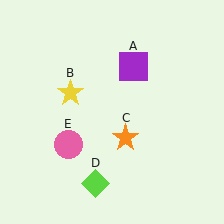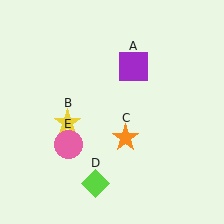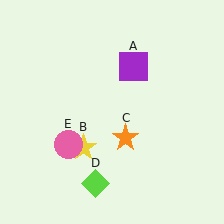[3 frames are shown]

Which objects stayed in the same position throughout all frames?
Purple square (object A) and orange star (object C) and lime diamond (object D) and pink circle (object E) remained stationary.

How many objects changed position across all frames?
1 object changed position: yellow star (object B).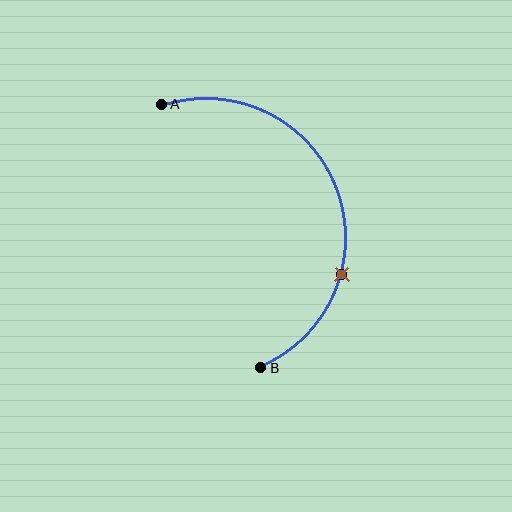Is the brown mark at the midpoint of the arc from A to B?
No. The brown mark lies on the arc but is closer to endpoint B. The arc midpoint would be at the point on the curve equidistant along the arc from both A and B.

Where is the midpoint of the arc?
The arc midpoint is the point on the curve farthest from the straight line joining A and B. It sits to the right of that line.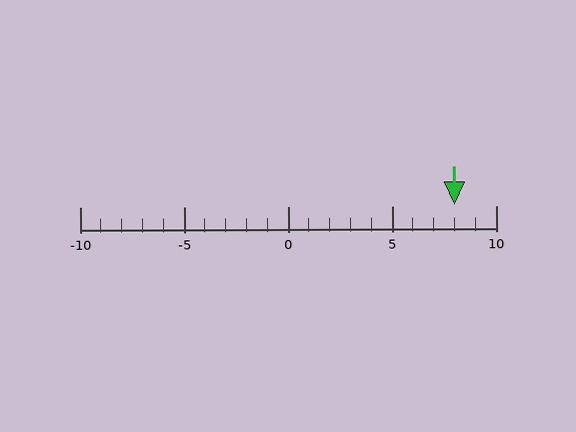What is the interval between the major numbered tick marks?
The major tick marks are spaced 5 units apart.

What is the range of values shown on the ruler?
The ruler shows values from -10 to 10.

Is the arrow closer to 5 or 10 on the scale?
The arrow is closer to 10.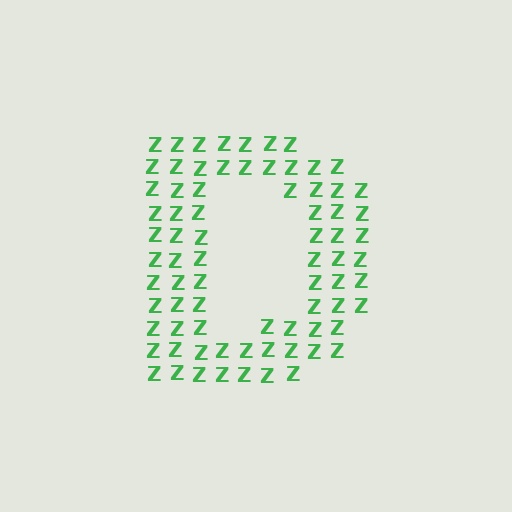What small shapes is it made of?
It is made of small letter Z's.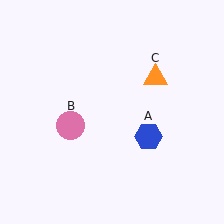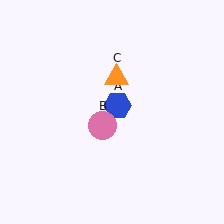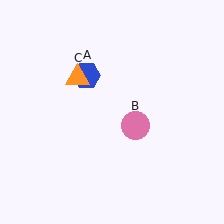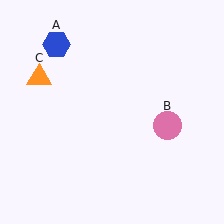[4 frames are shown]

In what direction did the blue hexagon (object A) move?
The blue hexagon (object A) moved up and to the left.